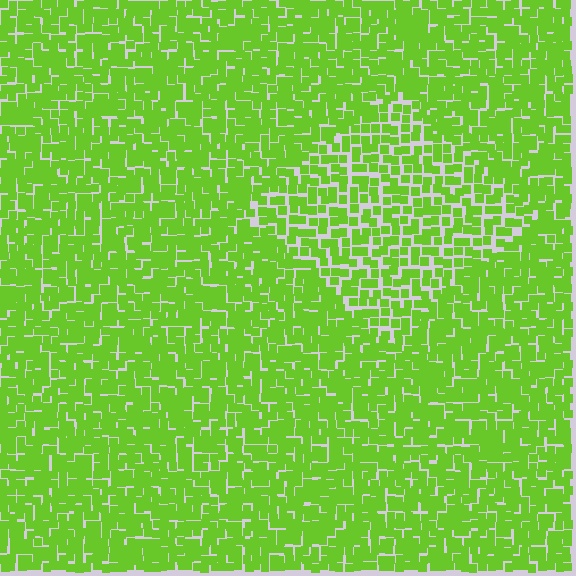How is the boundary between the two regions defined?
The boundary is defined by a change in element density (approximately 1.5x ratio). All elements are the same color, size, and shape.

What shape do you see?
I see a diamond.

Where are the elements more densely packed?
The elements are more densely packed outside the diamond boundary.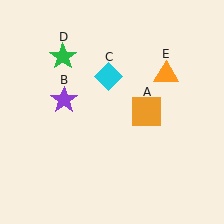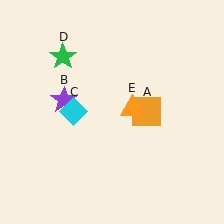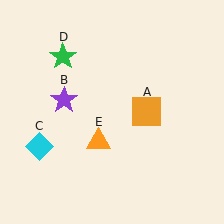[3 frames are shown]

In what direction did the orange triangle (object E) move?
The orange triangle (object E) moved down and to the left.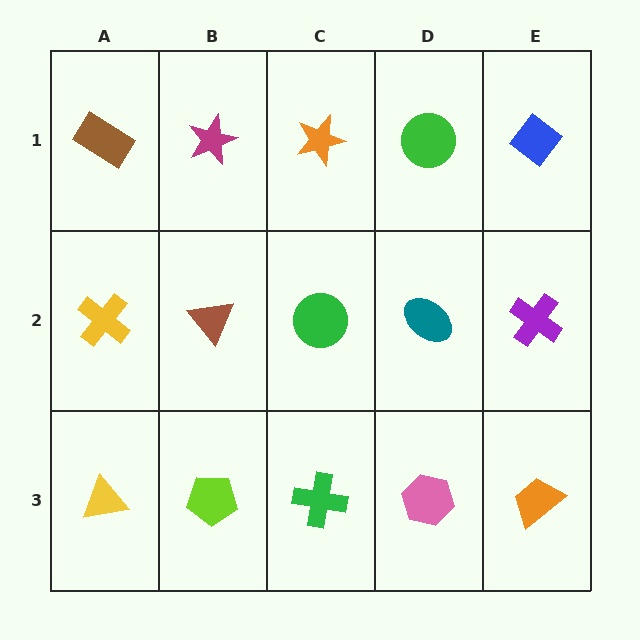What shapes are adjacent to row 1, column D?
A teal ellipse (row 2, column D), an orange star (row 1, column C), a blue diamond (row 1, column E).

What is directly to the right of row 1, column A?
A magenta star.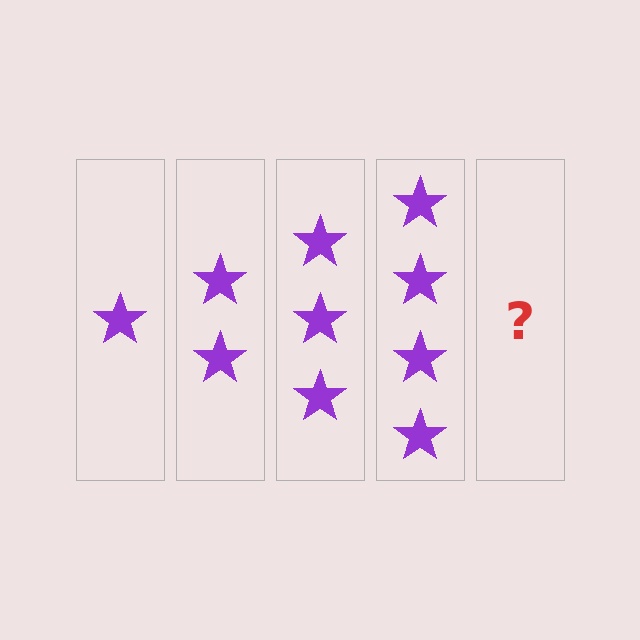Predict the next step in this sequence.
The next step is 5 stars.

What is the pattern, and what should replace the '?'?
The pattern is that each step adds one more star. The '?' should be 5 stars.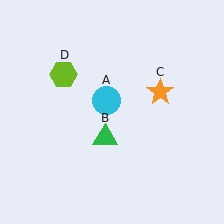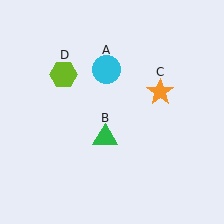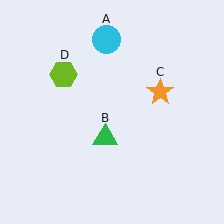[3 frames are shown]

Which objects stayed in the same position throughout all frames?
Green triangle (object B) and orange star (object C) and lime hexagon (object D) remained stationary.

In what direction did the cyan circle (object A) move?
The cyan circle (object A) moved up.